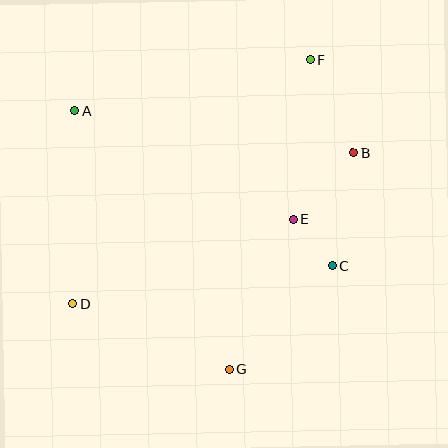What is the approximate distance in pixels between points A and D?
The distance between A and D is approximately 193 pixels.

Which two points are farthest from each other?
Points D and F are farthest from each other.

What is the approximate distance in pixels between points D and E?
The distance between D and E is approximately 236 pixels.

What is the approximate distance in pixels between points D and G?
The distance between D and G is approximately 170 pixels.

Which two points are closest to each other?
Points C and E are closest to each other.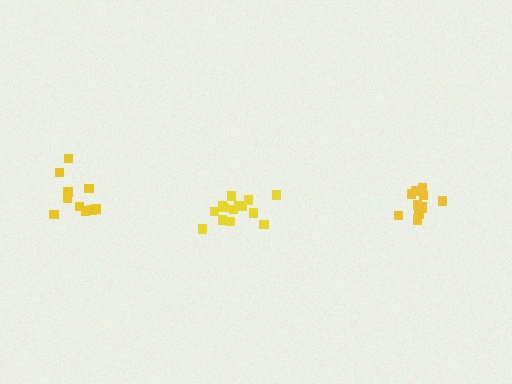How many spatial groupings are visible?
There are 3 spatial groupings.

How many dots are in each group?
Group 1: 10 dots, Group 2: 14 dots, Group 3: 13 dots (37 total).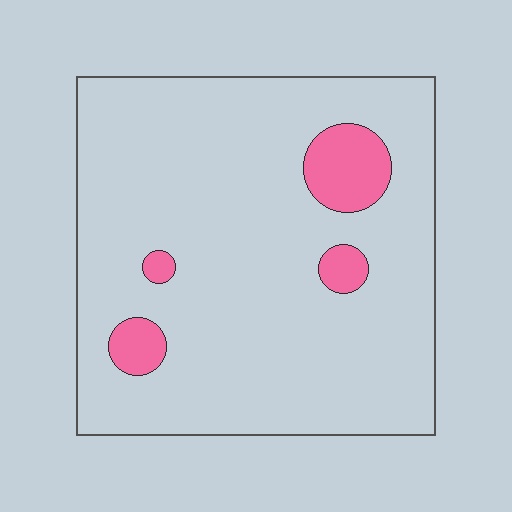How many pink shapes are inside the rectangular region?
4.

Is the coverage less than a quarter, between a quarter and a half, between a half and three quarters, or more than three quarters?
Less than a quarter.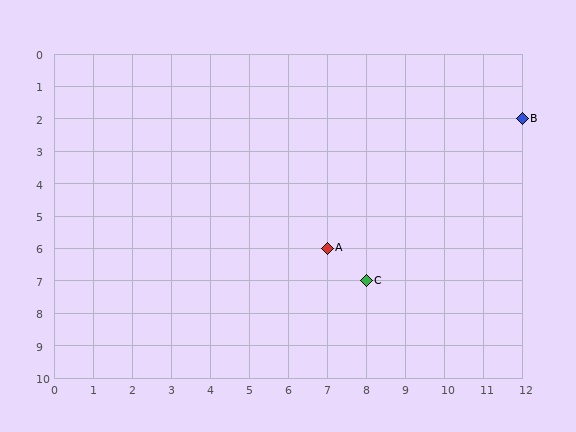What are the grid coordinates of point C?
Point C is at grid coordinates (8, 7).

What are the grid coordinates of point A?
Point A is at grid coordinates (7, 6).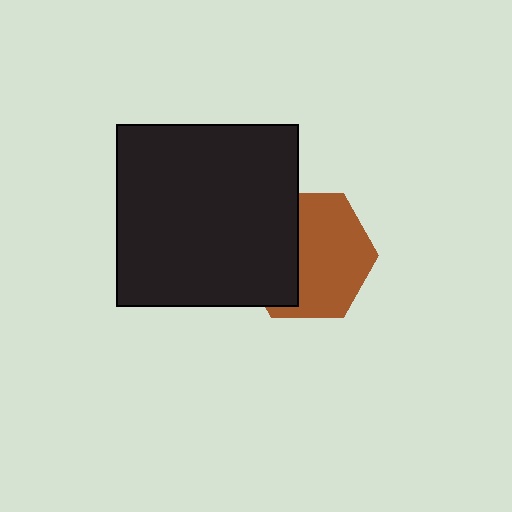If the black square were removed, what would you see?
You would see the complete brown hexagon.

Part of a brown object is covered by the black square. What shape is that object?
It is a hexagon.